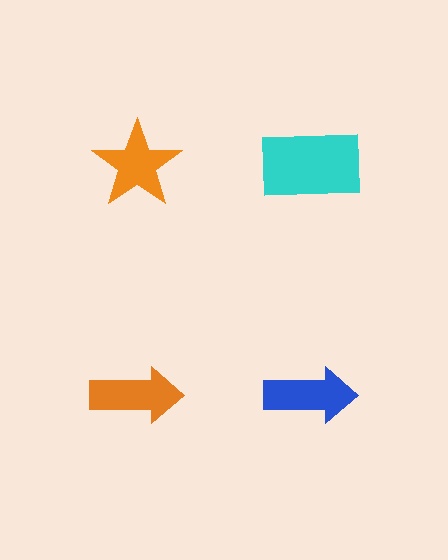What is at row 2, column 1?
An orange arrow.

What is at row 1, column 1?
An orange star.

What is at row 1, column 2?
A cyan rectangle.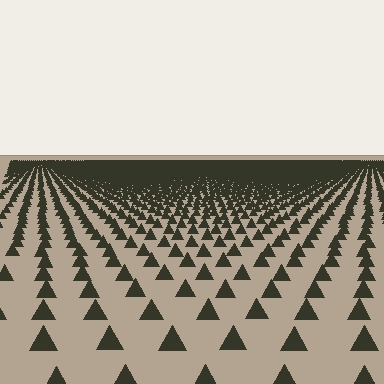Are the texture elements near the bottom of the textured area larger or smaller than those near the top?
Larger. Near the bottom, elements are closer to the viewer and appear at a bigger on-screen size.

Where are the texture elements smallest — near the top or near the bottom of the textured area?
Near the top.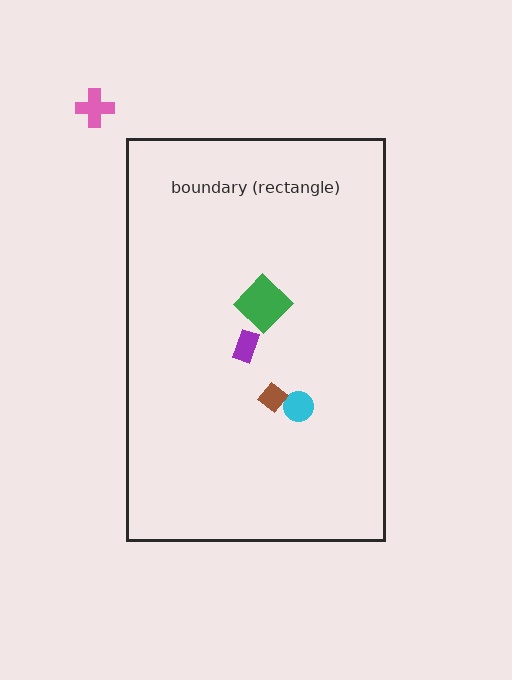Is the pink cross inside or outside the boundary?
Outside.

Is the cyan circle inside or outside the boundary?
Inside.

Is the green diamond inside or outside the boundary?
Inside.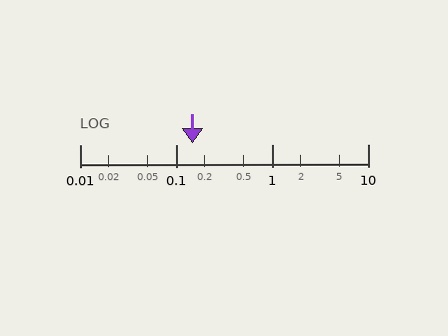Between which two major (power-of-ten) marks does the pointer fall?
The pointer is between 0.1 and 1.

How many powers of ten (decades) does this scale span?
The scale spans 3 decades, from 0.01 to 10.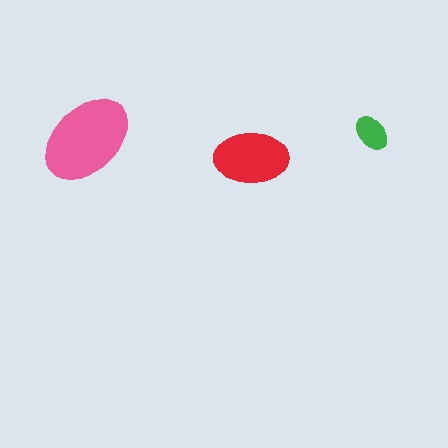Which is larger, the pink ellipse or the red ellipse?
The pink one.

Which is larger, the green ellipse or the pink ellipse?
The pink one.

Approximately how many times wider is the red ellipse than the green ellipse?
About 2 times wider.